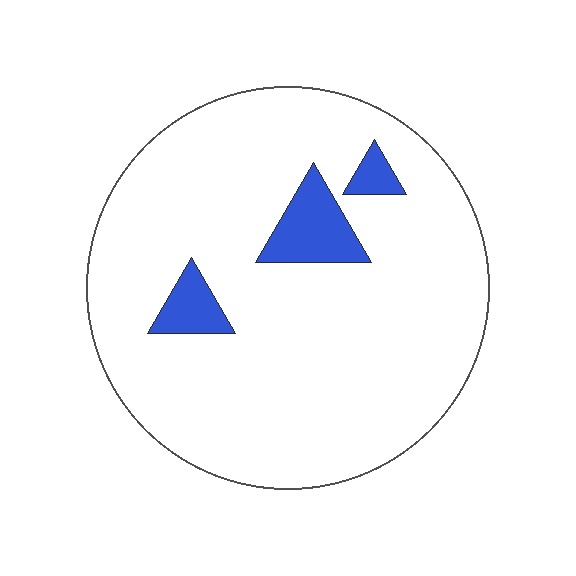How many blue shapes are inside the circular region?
3.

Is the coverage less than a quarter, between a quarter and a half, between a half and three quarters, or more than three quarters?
Less than a quarter.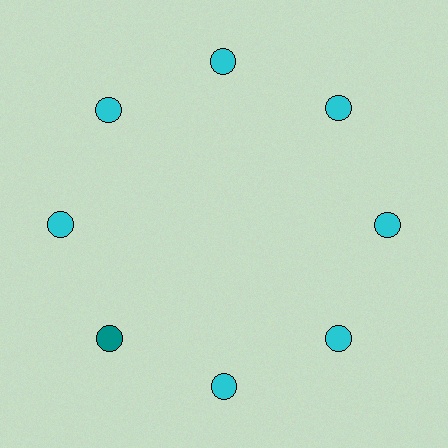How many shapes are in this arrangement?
There are 8 shapes arranged in a ring pattern.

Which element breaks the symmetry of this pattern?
The teal circle at roughly the 8 o'clock position breaks the symmetry. All other shapes are cyan circles.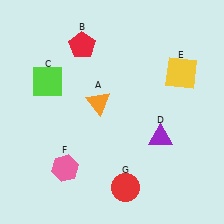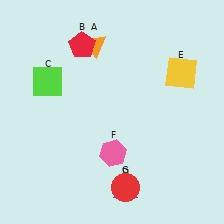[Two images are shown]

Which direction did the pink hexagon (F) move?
The pink hexagon (F) moved right.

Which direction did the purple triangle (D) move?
The purple triangle (D) moved down.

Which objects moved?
The objects that moved are: the orange triangle (A), the purple triangle (D), the pink hexagon (F).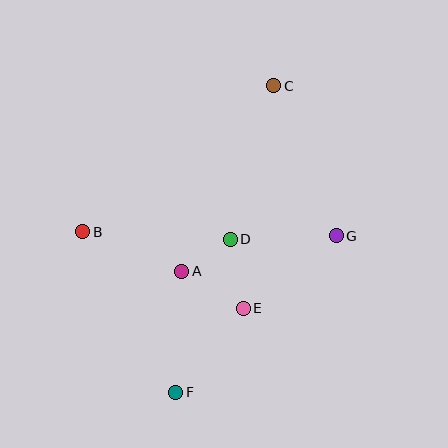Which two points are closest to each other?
Points A and D are closest to each other.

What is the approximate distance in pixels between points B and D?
The distance between B and D is approximately 148 pixels.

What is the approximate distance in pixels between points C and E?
The distance between C and E is approximately 225 pixels.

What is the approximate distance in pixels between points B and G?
The distance between B and G is approximately 254 pixels.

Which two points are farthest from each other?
Points C and F are farthest from each other.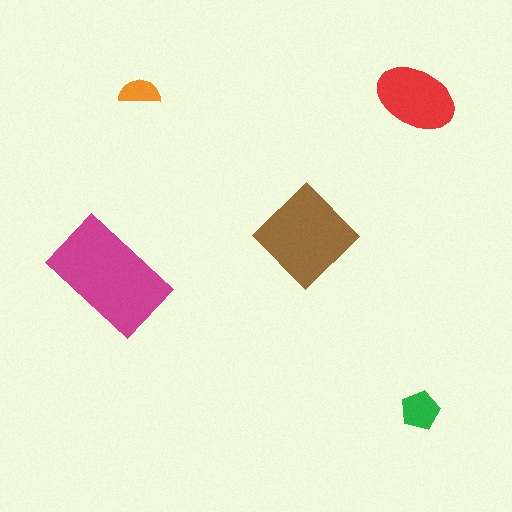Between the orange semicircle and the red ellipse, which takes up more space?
The red ellipse.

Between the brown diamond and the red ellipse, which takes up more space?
The brown diamond.